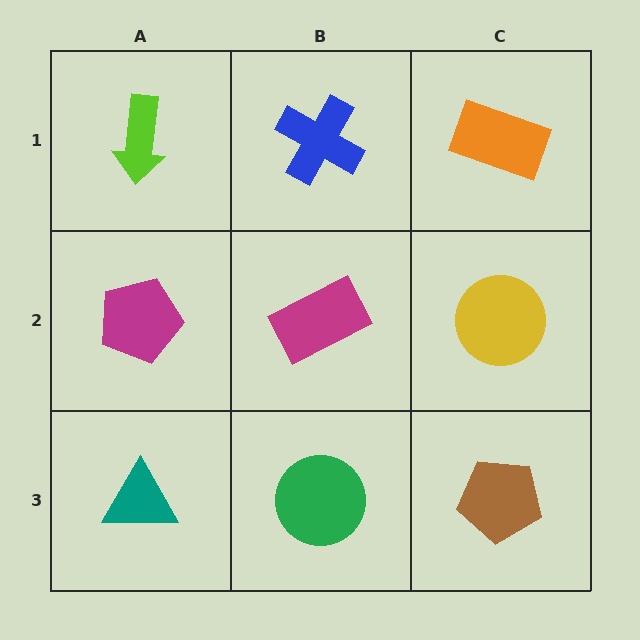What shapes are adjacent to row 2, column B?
A blue cross (row 1, column B), a green circle (row 3, column B), a magenta pentagon (row 2, column A), a yellow circle (row 2, column C).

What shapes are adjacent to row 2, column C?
An orange rectangle (row 1, column C), a brown pentagon (row 3, column C), a magenta rectangle (row 2, column B).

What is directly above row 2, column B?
A blue cross.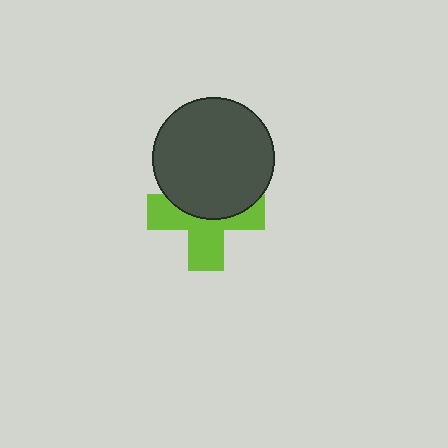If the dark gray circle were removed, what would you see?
You would see the complete lime cross.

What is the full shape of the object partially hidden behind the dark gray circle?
The partially hidden object is a lime cross.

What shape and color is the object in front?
The object in front is a dark gray circle.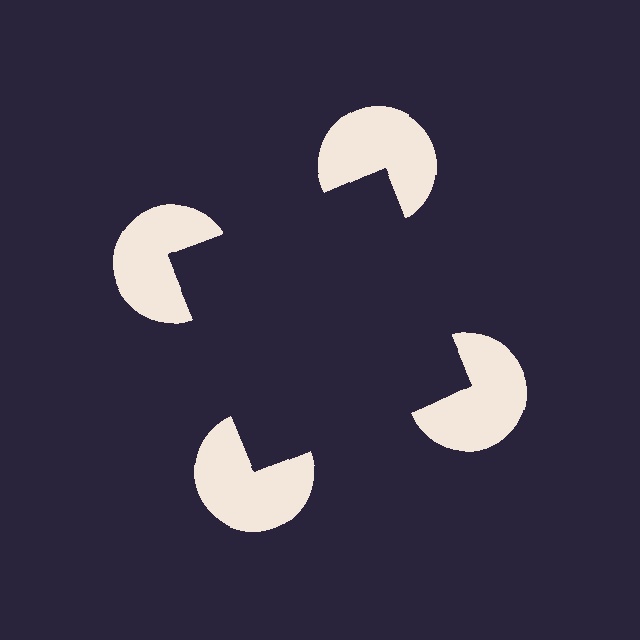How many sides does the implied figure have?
4 sides.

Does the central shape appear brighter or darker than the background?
It typically appears slightly darker than the background, even though no actual brightness change is drawn.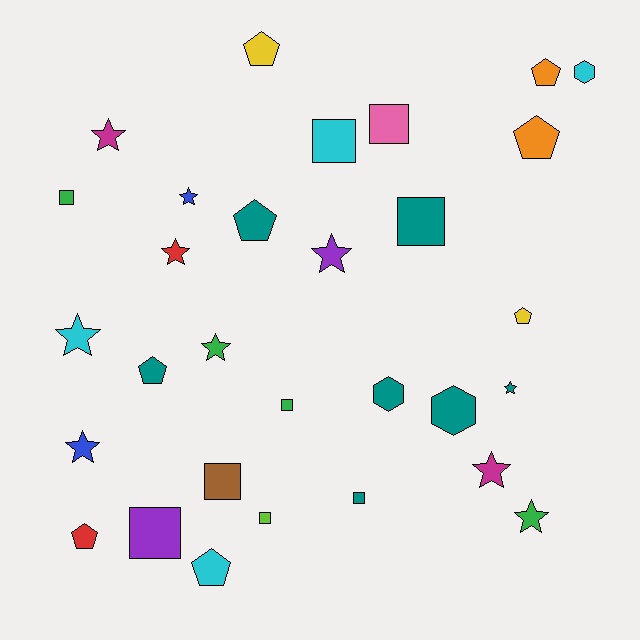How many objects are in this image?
There are 30 objects.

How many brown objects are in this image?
There is 1 brown object.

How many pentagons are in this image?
There are 8 pentagons.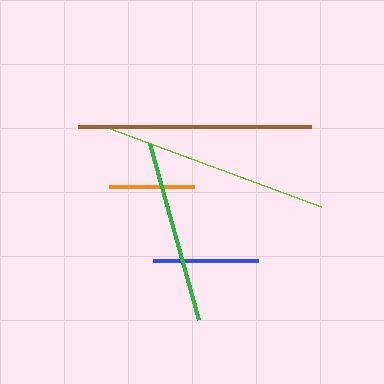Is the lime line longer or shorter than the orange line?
The lime line is longer than the orange line.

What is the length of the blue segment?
The blue segment is approximately 106 pixels long.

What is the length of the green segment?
The green segment is approximately 183 pixels long.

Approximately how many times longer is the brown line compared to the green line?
The brown line is approximately 1.3 times the length of the green line.